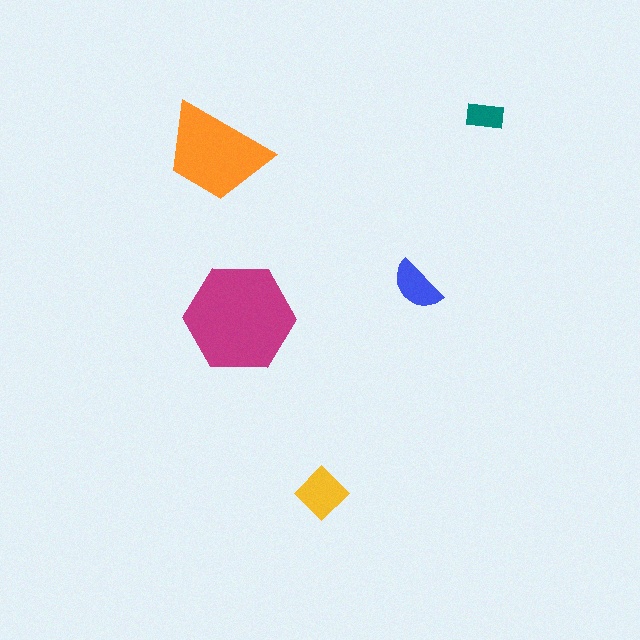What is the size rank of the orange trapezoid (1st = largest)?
2nd.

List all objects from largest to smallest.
The magenta hexagon, the orange trapezoid, the yellow diamond, the blue semicircle, the teal rectangle.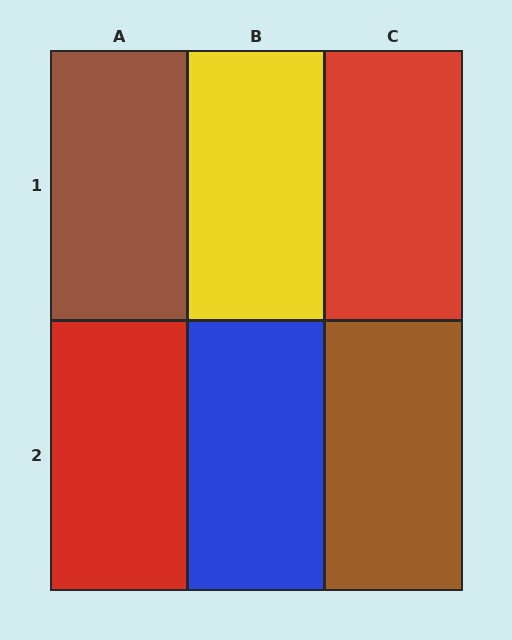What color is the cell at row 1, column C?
Red.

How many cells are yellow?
1 cell is yellow.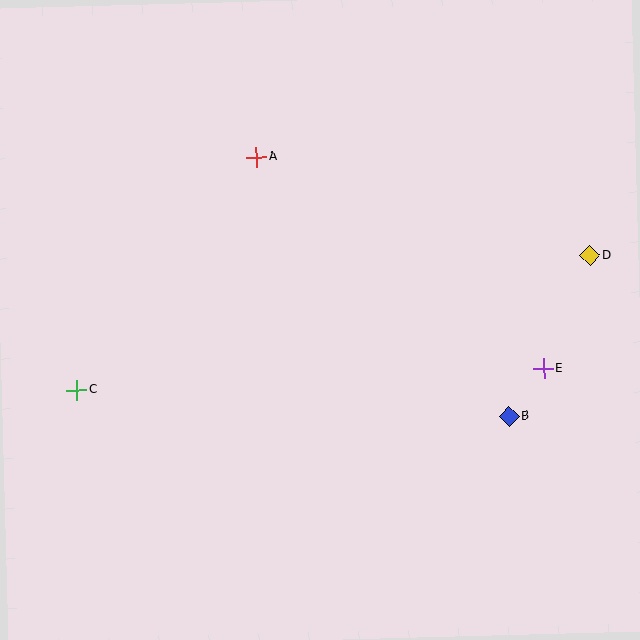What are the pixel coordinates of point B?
Point B is at (509, 416).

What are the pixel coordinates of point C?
Point C is at (77, 390).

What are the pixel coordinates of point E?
Point E is at (544, 368).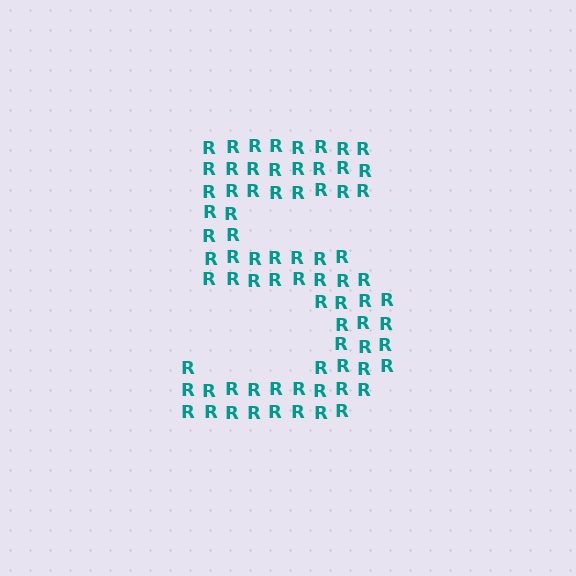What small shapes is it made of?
It is made of small letter R's.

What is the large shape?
The large shape is the digit 5.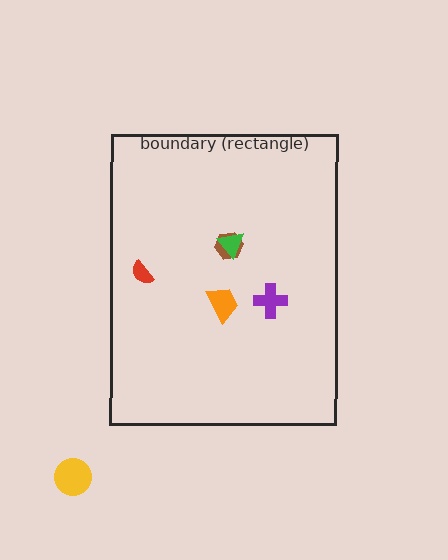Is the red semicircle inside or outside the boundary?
Inside.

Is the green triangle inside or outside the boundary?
Inside.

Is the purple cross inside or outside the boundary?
Inside.